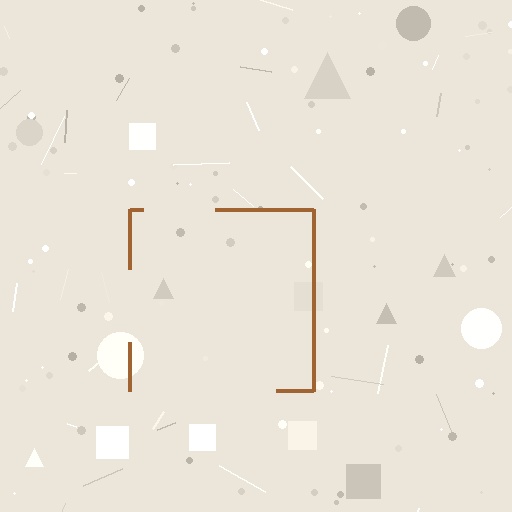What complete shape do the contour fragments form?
The contour fragments form a square.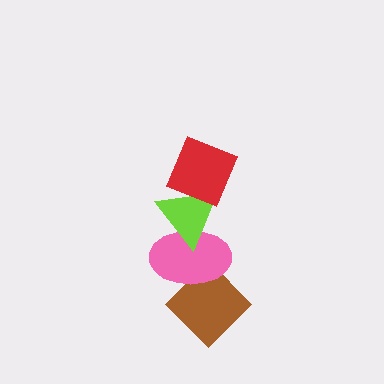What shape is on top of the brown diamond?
The pink ellipse is on top of the brown diamond.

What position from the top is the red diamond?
The red diamond is 1st from the top.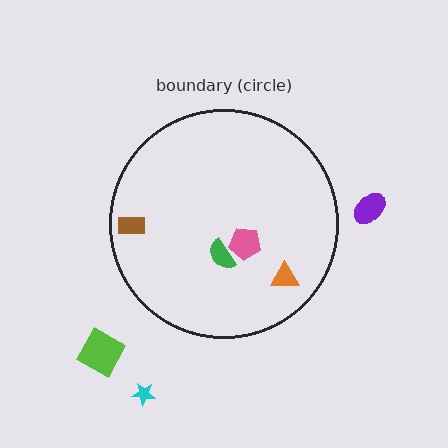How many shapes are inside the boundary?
4 inside, 3 outside.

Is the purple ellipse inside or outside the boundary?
Outside.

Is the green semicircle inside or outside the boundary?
Inside.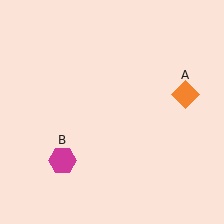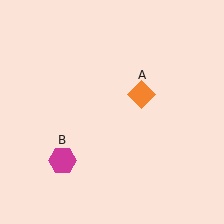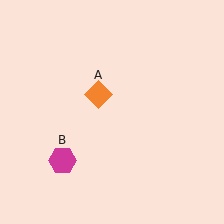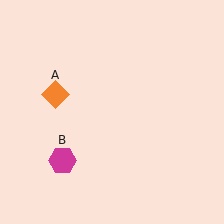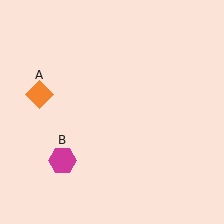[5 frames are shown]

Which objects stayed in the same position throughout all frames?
Magenta hexagon (object B) remained stationary.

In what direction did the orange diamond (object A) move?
The orange diamond (object A) moved left.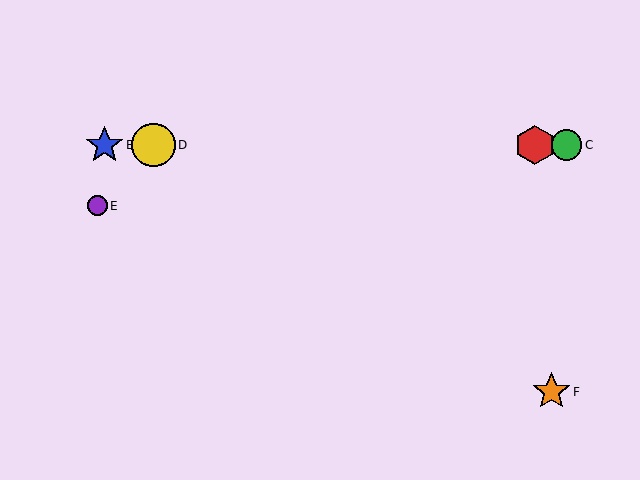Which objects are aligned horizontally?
Objects A, B, C, D are aligned horizontally.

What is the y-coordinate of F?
Object F is at y≈392.